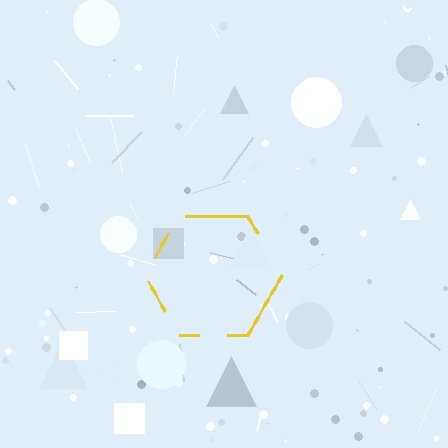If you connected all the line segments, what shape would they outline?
They would outline a hexagon.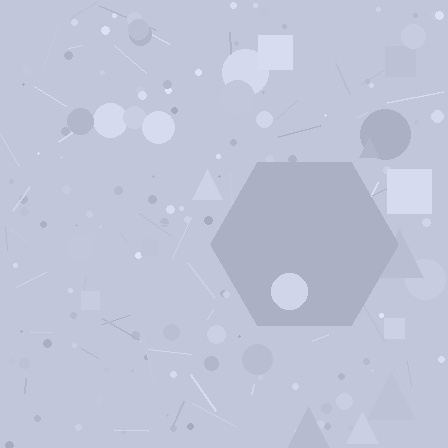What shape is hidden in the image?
A hexagon is hidden in the image.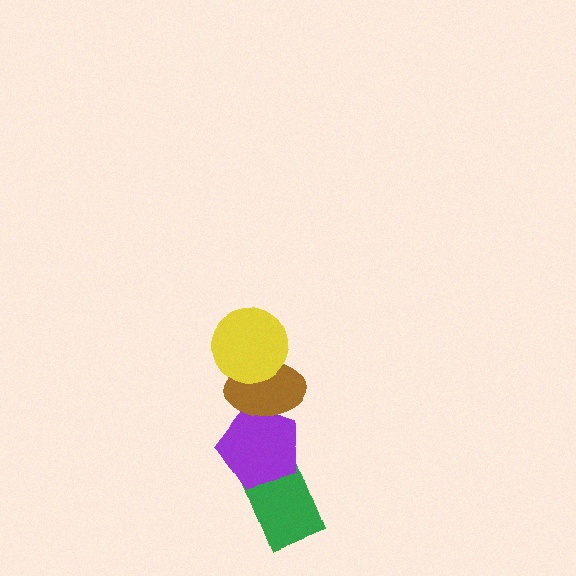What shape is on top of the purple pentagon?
The brown ellipse is on top of the purple pentagon.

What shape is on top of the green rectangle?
The purple pentagon is on top of the green rectangle.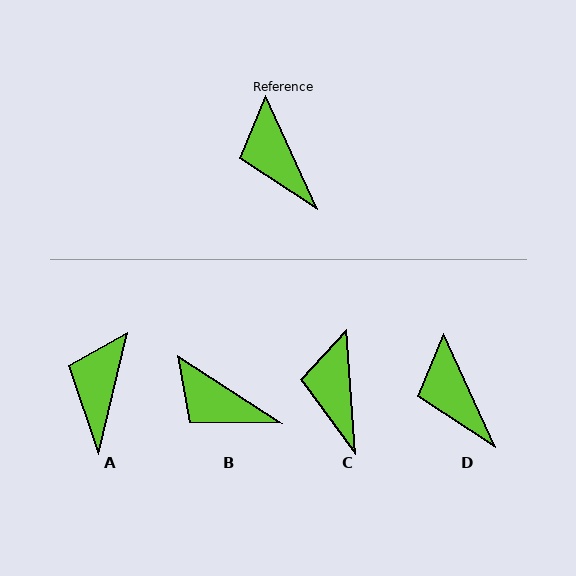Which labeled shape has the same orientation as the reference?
D.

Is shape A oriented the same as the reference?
No, it is off by about 38 degrees.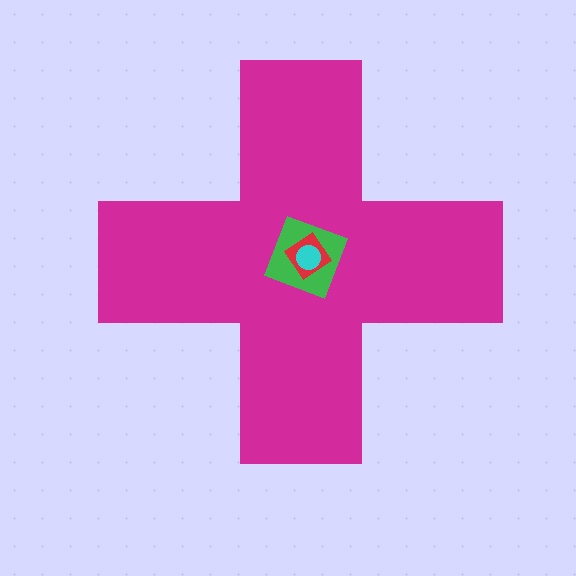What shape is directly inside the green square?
The red diamond.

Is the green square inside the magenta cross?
Yes.